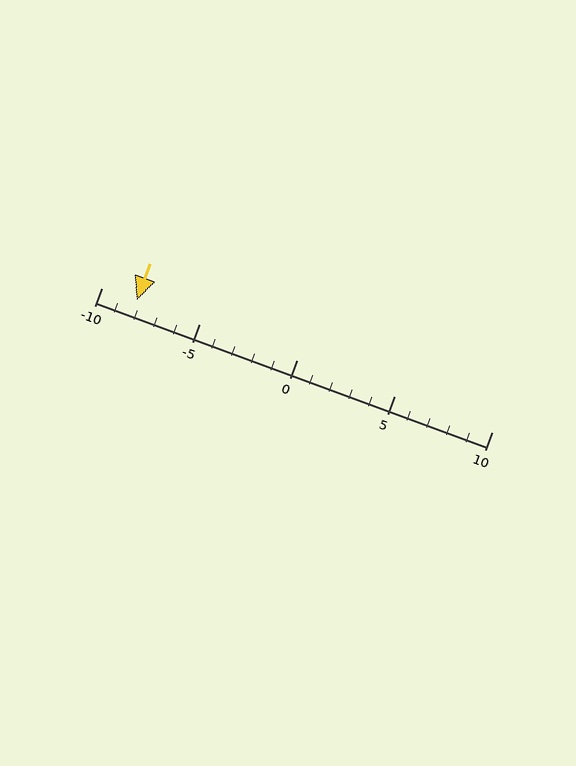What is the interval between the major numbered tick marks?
The major tick marks are spaced 5 units apart.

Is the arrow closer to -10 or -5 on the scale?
The arrow is closer to -10.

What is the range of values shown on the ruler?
The ruler shows values from -10 to 10.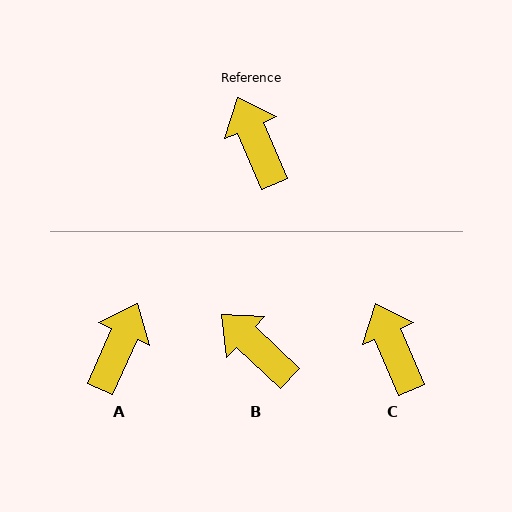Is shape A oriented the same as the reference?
No, it is off by about 47 degrees.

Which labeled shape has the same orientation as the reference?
C.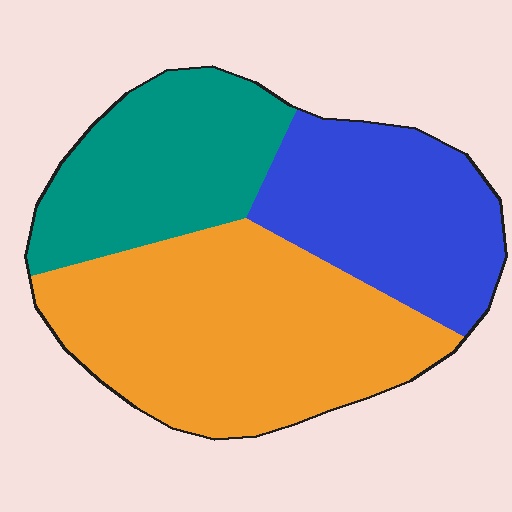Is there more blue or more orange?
Orange.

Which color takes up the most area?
Orange, at roughly 45%.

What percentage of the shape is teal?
Teal covers about 25% of the shape.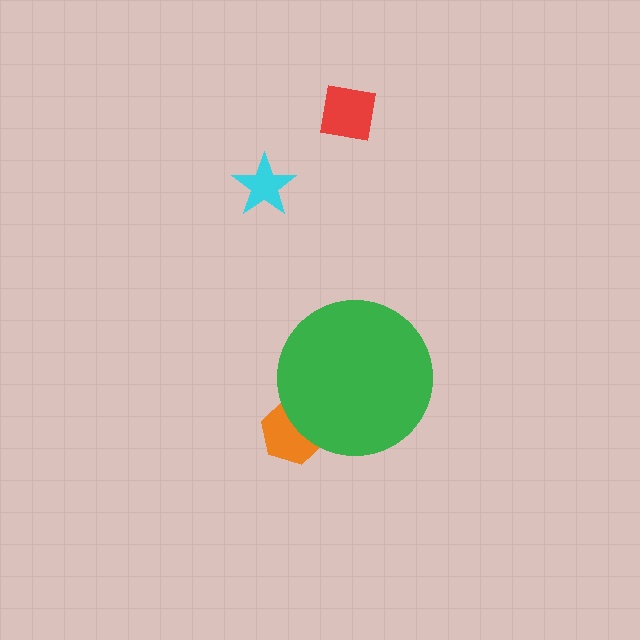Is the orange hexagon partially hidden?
Yes, the orange hexagon is partially hidden behind the green circle.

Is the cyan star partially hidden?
No, the cyan star is fully visible.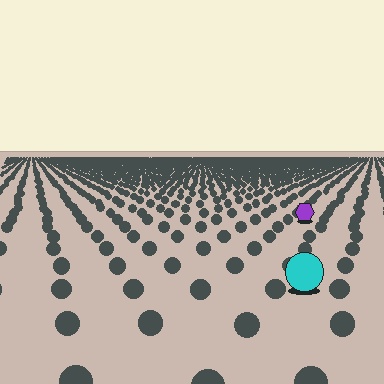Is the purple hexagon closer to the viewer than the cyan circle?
No. The cyan circle is closer — you can tell from the texture gradient: the ground texture is coarser near it.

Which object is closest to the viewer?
The cyan circle is closest. The texture marks near it are larger and more spread out.